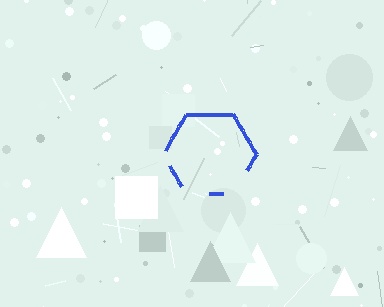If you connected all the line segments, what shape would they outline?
They would outline a hexagon.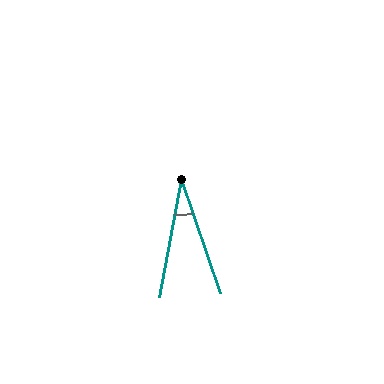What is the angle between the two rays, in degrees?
Approximately 29 degrees.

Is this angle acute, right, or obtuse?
It is acute.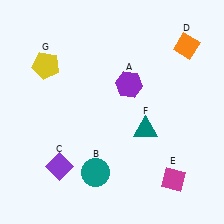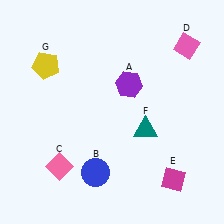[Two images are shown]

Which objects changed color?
B changed from teal to blue. C changed from purple to pink. D changed from orange to pink.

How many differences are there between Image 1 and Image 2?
There are 3 differences between the two images.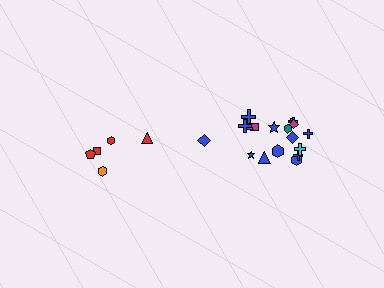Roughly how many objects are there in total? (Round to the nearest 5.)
Roughly 25 objects in total.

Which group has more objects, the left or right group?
The right group.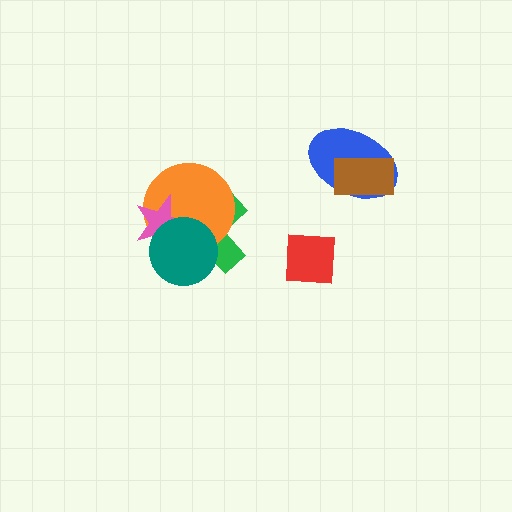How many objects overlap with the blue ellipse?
1 object overlaps with the blue ellipse.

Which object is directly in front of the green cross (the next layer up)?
The orange circle is directly in front of the green cross.